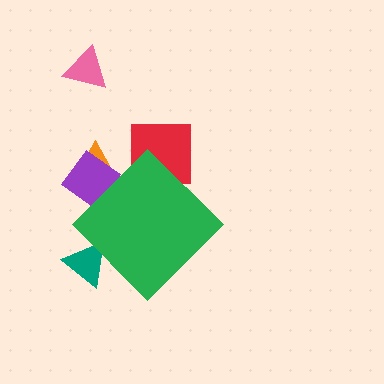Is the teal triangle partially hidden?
Yes, the teal triangle is partially hidden behind the green diamond.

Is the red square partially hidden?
Yes, the red square is partially hidden behind the green diamond.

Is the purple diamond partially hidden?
Yes, the purple diamond is partially hidden behind the green diamond.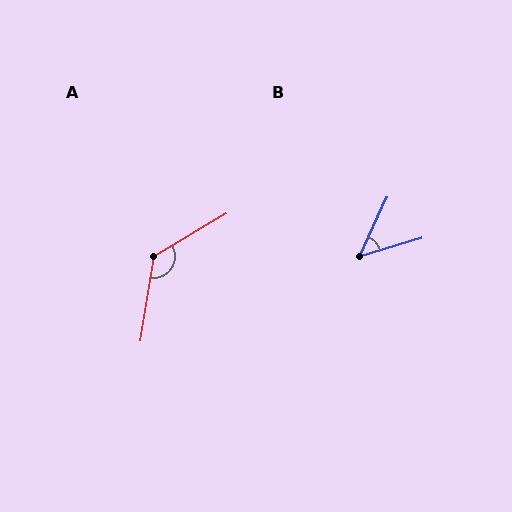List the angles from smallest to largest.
B (48°), A (129°).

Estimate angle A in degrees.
Approximately 129 degrees.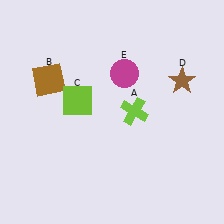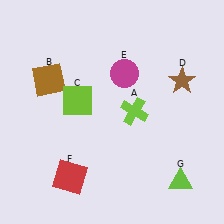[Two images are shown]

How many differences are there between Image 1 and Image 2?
There are 2 differences between the two images.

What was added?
A red square (F), a lime triangle (G) were added in Image 2.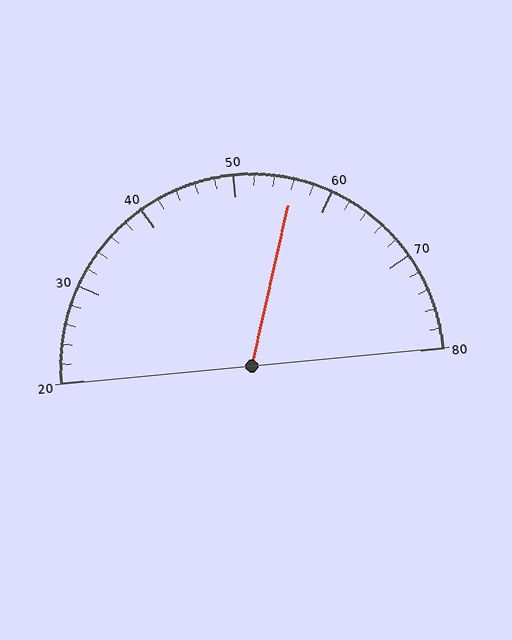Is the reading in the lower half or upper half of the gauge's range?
The reading is in the upper half of the range (20 to 80).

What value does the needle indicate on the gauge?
The needle indicates approximately 56.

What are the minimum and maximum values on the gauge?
The gauge ranges from 20 to 80.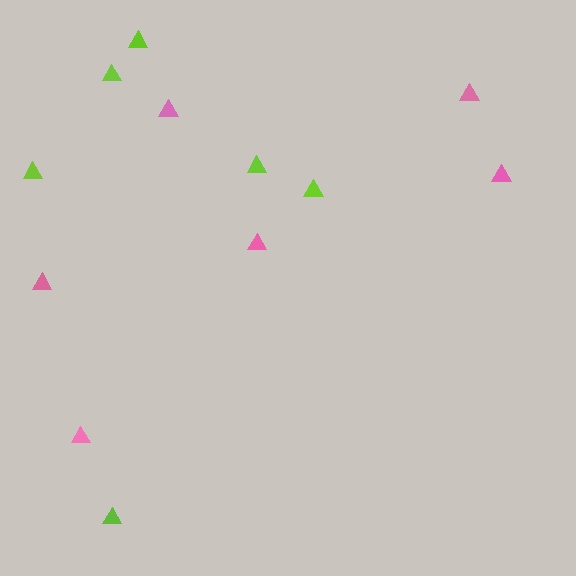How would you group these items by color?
There are 2 groups: one group of lime triangles (6) and one group of pink triangles (6).